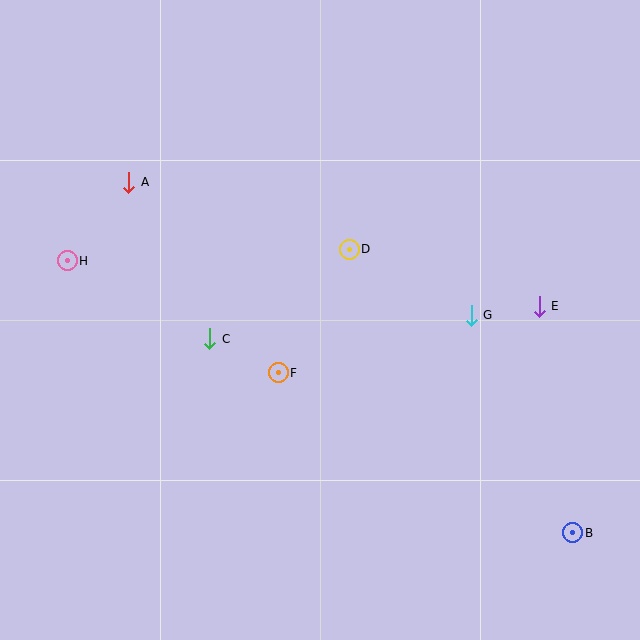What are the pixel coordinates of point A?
Point A is at (129, 182).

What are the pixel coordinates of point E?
Point E is at (539, 306).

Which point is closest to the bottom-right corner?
Point B is closest to the bottom-right corner.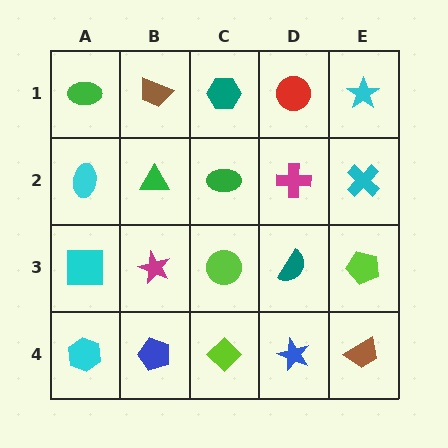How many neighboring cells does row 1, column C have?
3.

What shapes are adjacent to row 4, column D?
A teal semicircle (row 3, column D), a lime diamond (row 4, column C), a brown trapezoid (row 4, column E).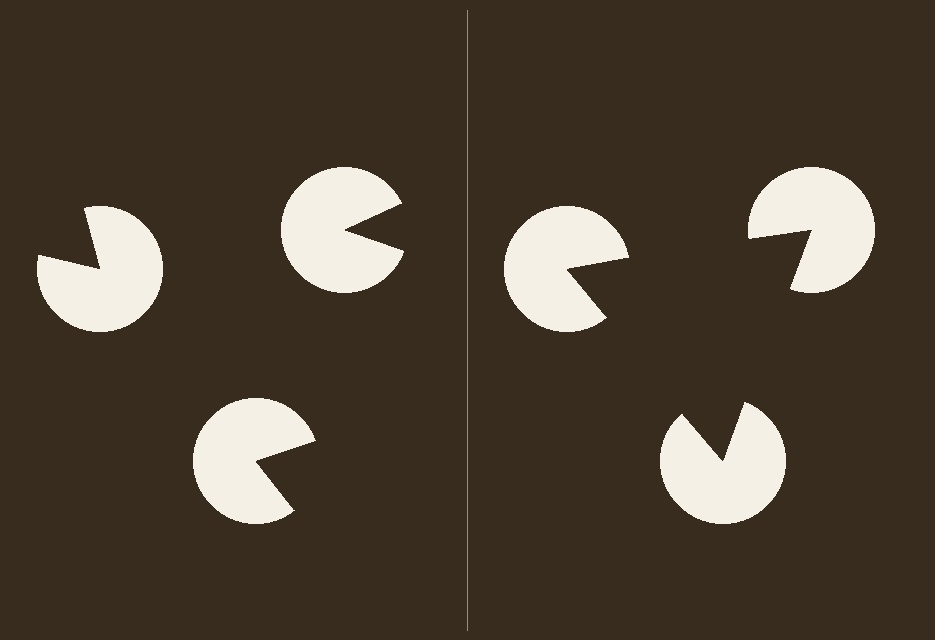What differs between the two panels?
The pac-man discs are positioned identically on both sides; only the wedge orientations differ. On the right they align to a triangle; on the left they are misaligned.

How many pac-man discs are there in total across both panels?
6 — 3 on each side.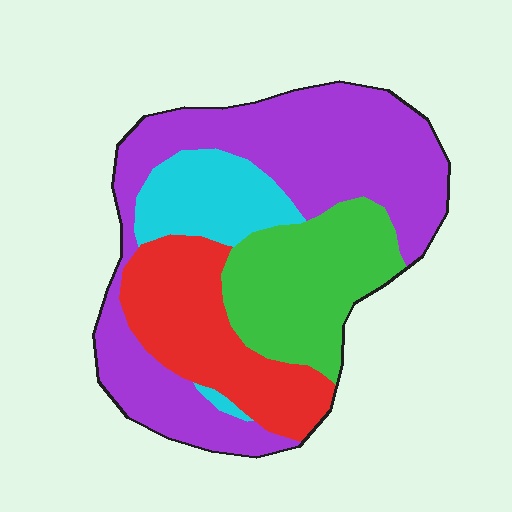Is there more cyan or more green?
Green.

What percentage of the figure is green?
Green takes up about one fifth (1/5) of the figure.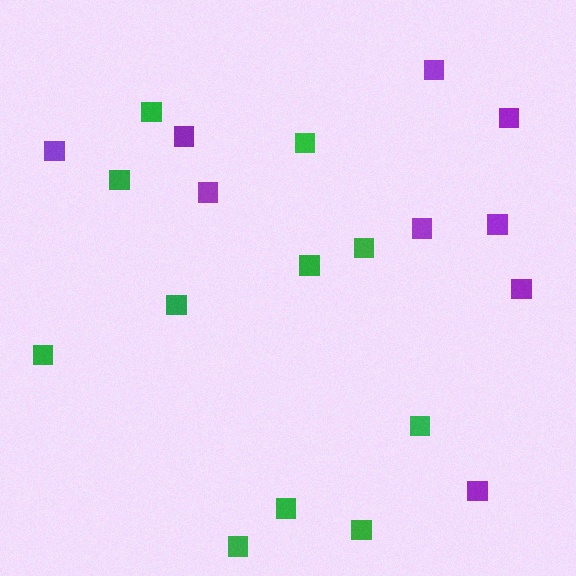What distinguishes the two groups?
There are 2 groups: one group of purple squares (9) and one group of green squares (11).